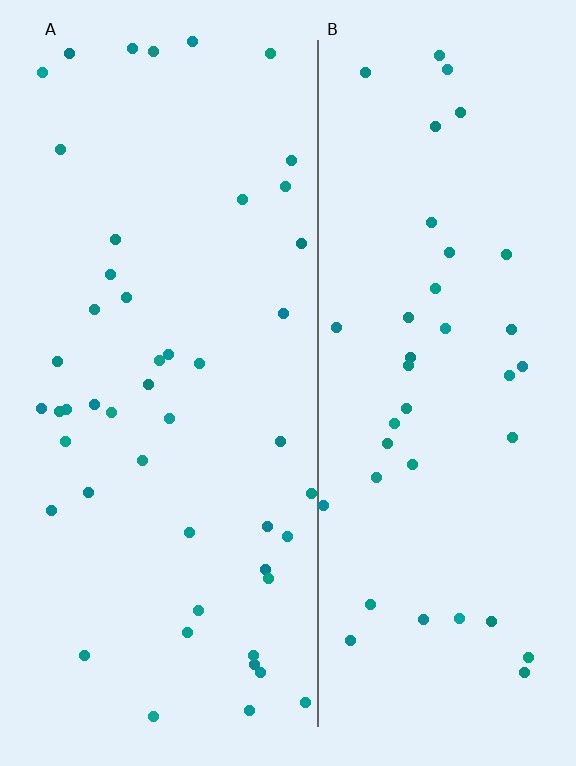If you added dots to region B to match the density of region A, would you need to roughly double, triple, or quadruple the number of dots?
Approximately double.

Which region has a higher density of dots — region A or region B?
A (the left).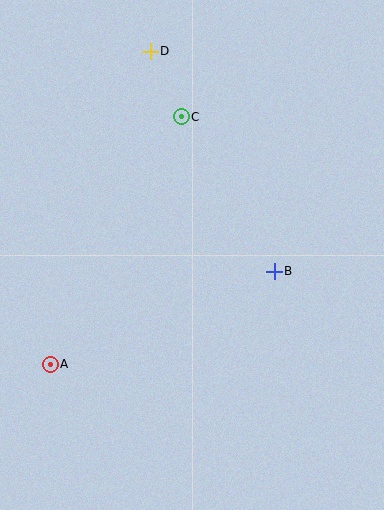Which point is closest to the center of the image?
Point B at (274, 271) is closest to the center.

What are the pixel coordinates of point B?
Point B is at (274, 271).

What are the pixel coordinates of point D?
Point D is at (150, 51).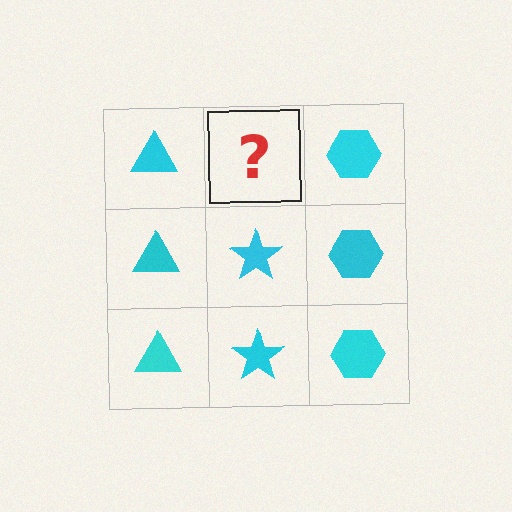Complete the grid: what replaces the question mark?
The question mark should be replaced with a cyan star.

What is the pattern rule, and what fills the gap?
The rule is that each column has a consistent shape. The gap should be filled with a cyan star.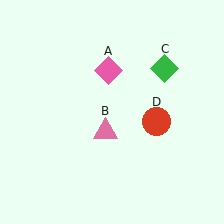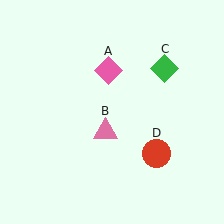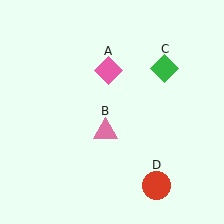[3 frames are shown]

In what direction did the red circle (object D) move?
The red circle (object D) moved down.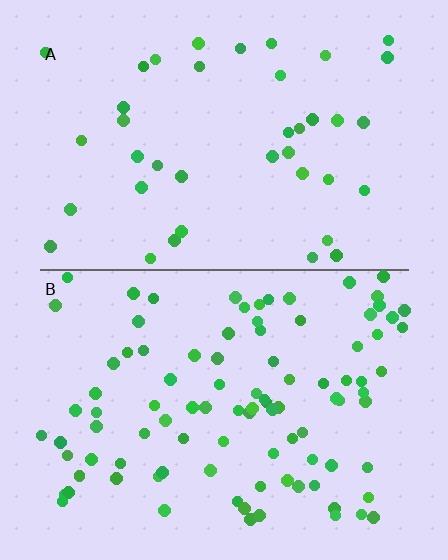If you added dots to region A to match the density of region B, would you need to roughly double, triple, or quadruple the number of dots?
Approximately double.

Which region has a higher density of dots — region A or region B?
B (the bottom).